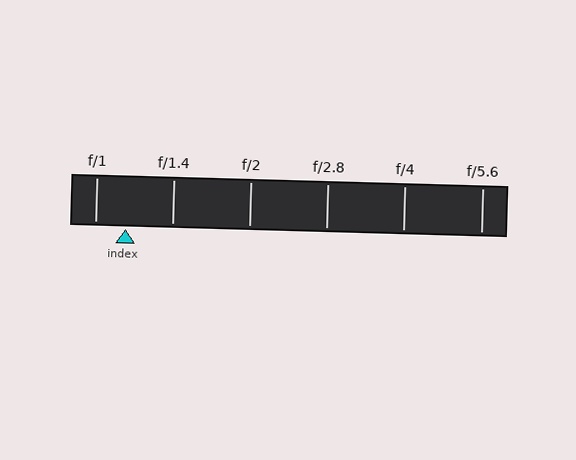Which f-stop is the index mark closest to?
The index mark is closest to f/1.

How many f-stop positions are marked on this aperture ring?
There are 6 f-stop positions marked.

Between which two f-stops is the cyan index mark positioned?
The index mark is between f/1 and f/1.4.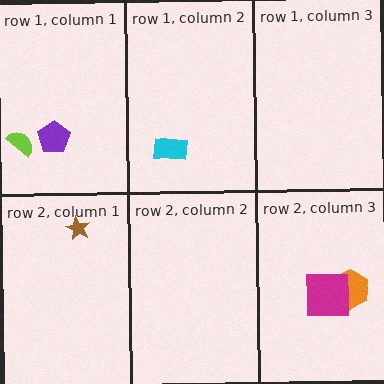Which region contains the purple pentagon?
The row 1, column 1 region.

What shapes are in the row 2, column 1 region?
The brown star.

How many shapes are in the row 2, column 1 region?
1.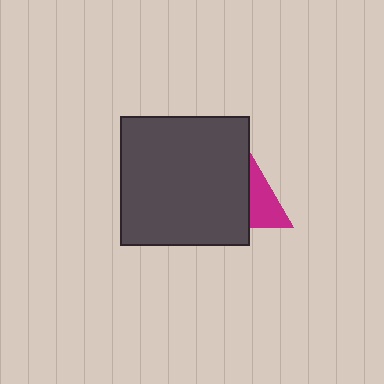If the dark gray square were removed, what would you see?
You would see the complete magenta triangle.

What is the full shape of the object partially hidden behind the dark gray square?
The partially hidden object is a magenta triangle.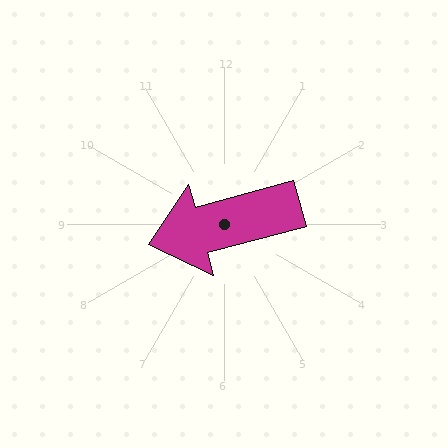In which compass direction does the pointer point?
West.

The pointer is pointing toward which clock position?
Roughly 8 o'clock.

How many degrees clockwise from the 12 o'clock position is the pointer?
Approximately 255 degrees.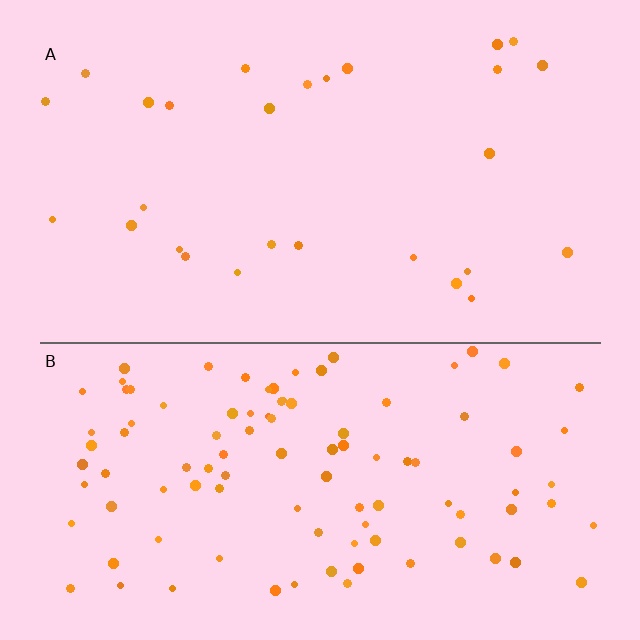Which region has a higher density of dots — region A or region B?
B (the bottom).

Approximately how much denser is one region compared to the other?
Approximately 3.7× — region B over region A.